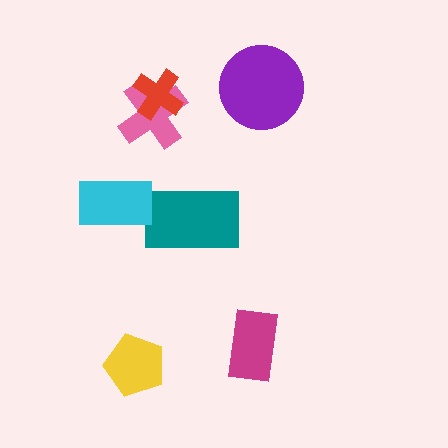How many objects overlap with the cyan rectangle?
0 objects overlap with the cyan rectangle.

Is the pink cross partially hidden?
Yes, it is partially covered by another shape.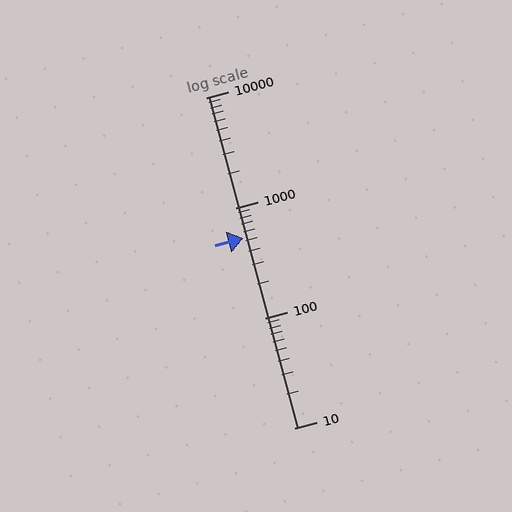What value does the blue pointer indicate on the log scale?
The pointer indicates approximately 530.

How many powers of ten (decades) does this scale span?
The scale spans 3 decades, from 10 to 10000.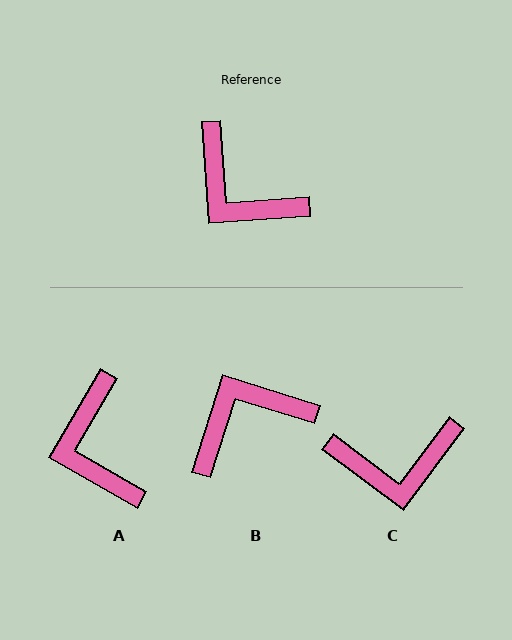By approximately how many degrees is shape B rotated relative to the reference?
Approximately 112 degrees clockwise.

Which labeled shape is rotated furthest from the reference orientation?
B, about 112 degrees away.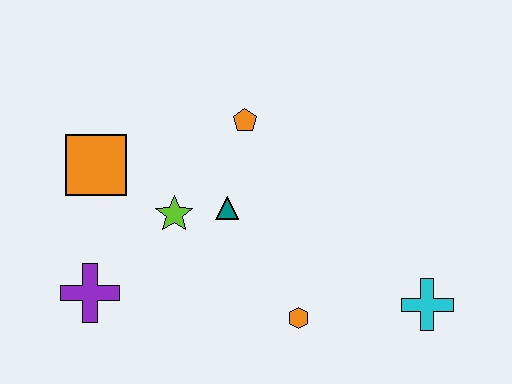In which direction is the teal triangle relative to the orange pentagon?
The teal triangle is below the orange pentagon.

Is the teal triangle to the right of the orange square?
Yes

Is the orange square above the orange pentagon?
No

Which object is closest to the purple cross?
The lime star is closest to the purple cross.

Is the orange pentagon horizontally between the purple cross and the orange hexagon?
Yes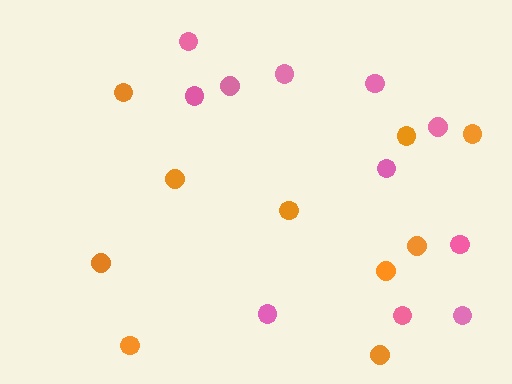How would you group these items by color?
There are 2 groups: one group of pink circles (11) and one group of orange circles (10).